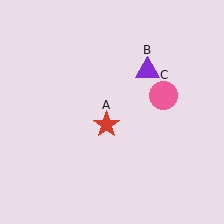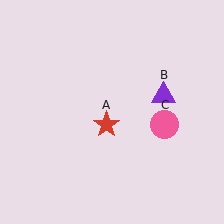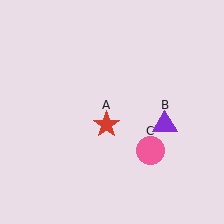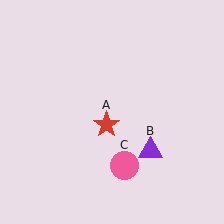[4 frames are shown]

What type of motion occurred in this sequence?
The purple triangle (object B), pink circle (object C) rotated clockwise around the center of the scene.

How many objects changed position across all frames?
2 objects changed position: purple triangle (object B), pink circle (object C).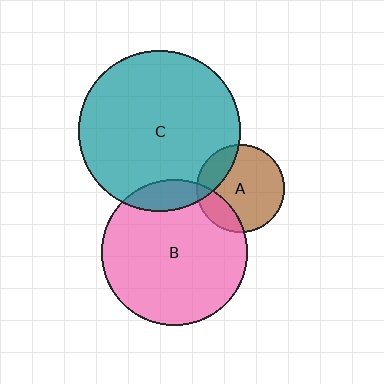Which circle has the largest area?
Circle C (teal).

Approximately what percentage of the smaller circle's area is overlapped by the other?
Approximately 20%.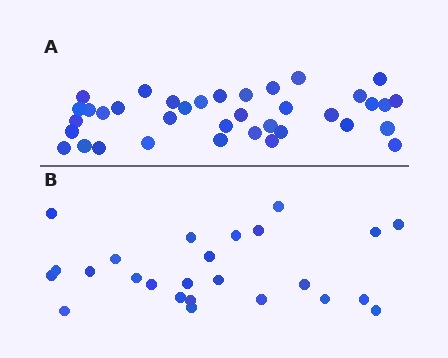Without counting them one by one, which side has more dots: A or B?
Region A (the top region) has more dots.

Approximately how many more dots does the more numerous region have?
Region A has roughly 12 or so more dots than region B.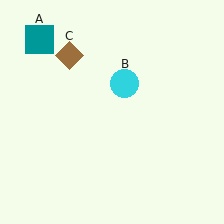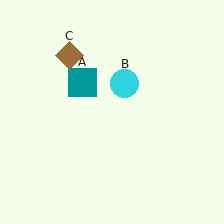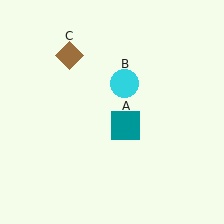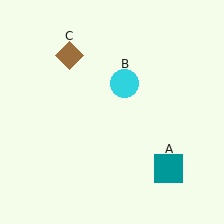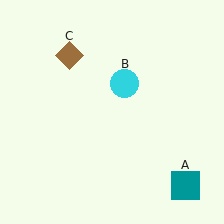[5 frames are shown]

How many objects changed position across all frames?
1 object changed position: teal square (object A).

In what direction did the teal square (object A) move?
The teal square (object A) moved down and to the right.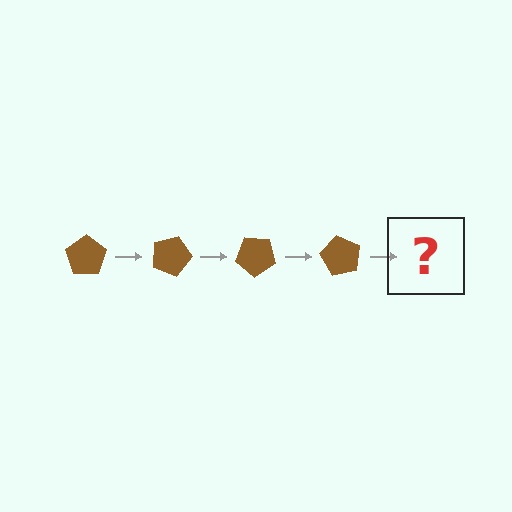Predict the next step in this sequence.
The next step is a brown pentagon rotated 80 degrees.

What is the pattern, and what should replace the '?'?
The pattern is that the pentagon rotates 20 degrees each step. The '?' should be a brown pentagon rotated 80 degrees.